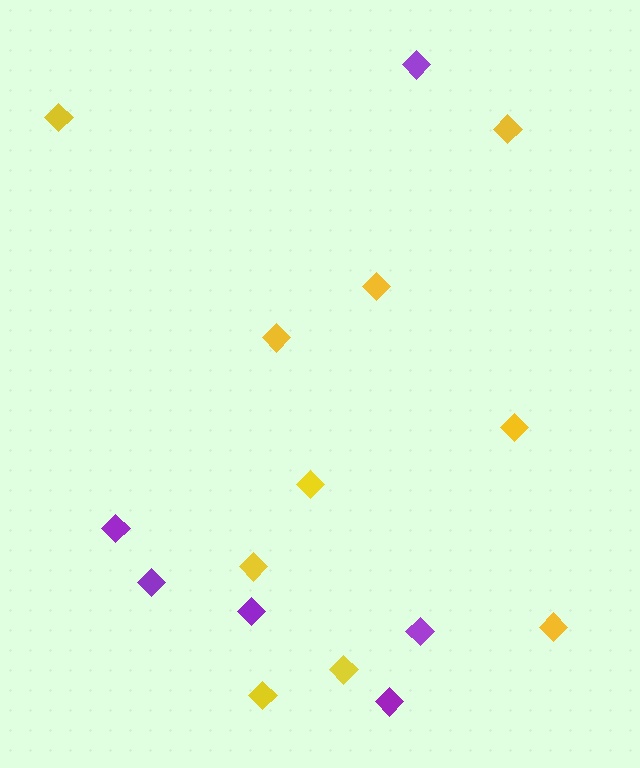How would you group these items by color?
There are 2 groups: one group of purple diamonds (6) and one group of yellow diamonds (10).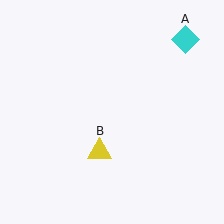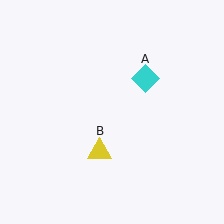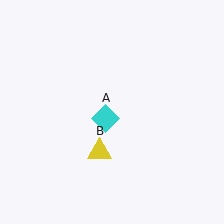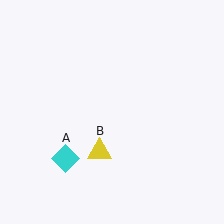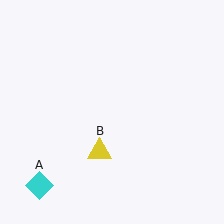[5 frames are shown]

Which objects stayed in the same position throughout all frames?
Yellow triangle (object B) remained stationary.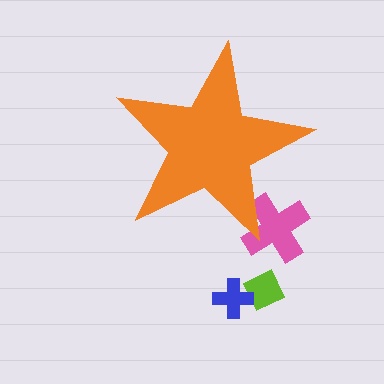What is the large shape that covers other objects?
An orange star.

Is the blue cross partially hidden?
No, the blue cross is fully visible.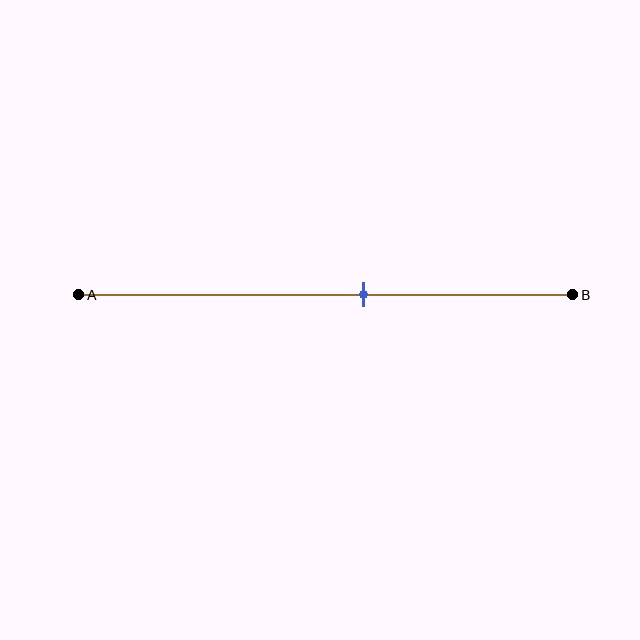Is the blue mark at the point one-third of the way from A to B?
No, the mark is at about 60% from A, not at the 33% one-third point.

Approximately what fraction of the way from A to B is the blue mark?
The blue mark is approximately 60% of the way from A to B.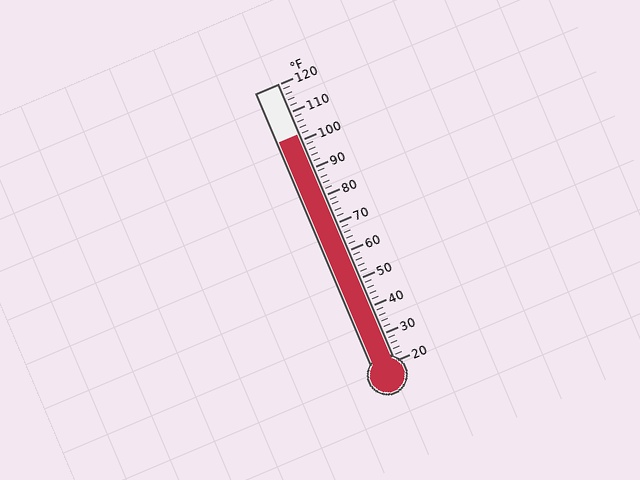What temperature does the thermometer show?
The thermometer shows approximately 102°F.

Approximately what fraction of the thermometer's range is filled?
The thermometer is filled to approximately 80% of its range.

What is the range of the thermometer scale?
The thermometer scale ranges from 20°F to 120°F.